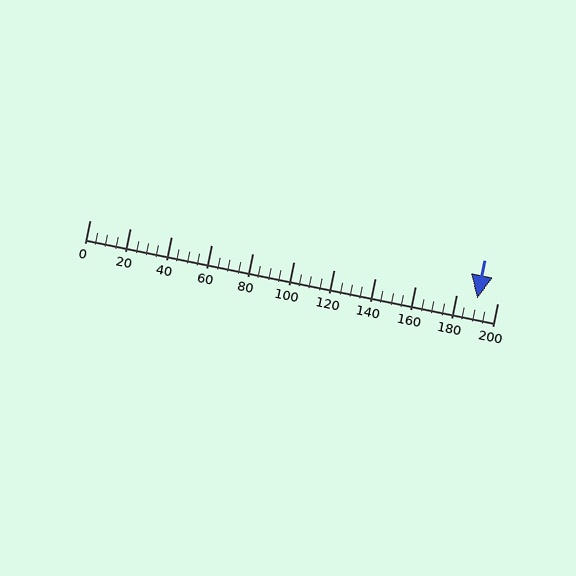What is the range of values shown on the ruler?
The ruler shows values from 0 to 200.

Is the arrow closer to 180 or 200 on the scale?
The arrow is closer to 200.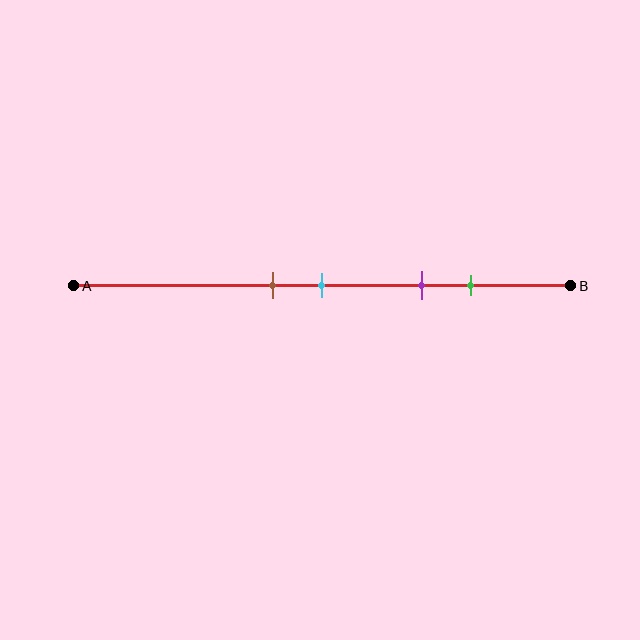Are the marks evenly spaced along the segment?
No, the marks are not evenly spaced.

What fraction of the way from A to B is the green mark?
The green mark is approximately 80% (0.8) of the way from A to B.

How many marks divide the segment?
There are 4 marks dividing the segment.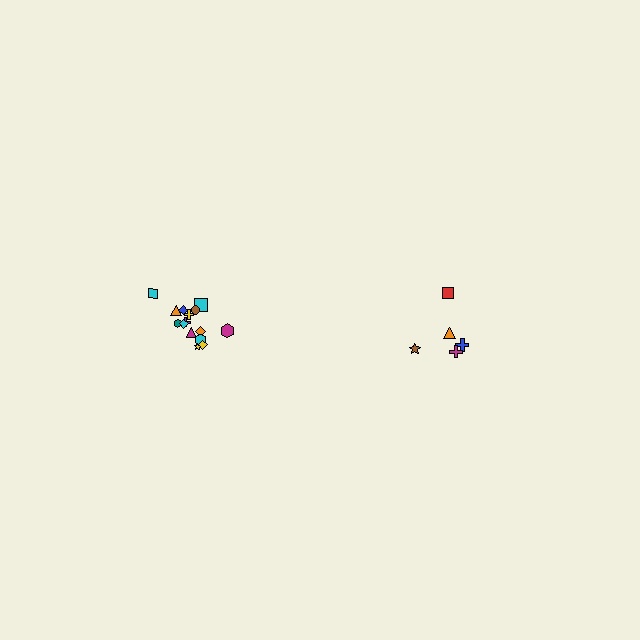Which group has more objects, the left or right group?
The left group.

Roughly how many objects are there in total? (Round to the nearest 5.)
Roughly 20 objects in total.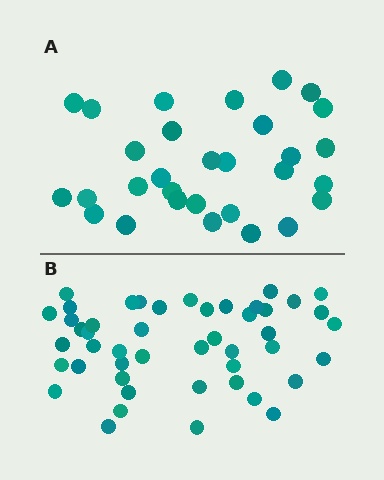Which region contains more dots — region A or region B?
Region B (the bottom region) has more dots.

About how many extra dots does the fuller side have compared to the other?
Region B has approximately 15 more dots than region A.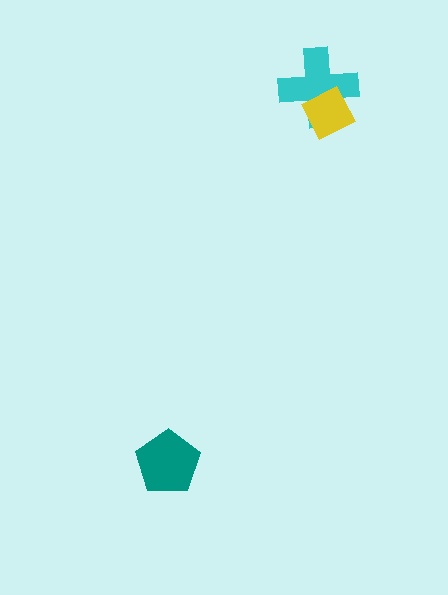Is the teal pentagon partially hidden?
No, no other shape covers it.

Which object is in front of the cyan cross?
The yellow diamond is in front of the cyan cross.